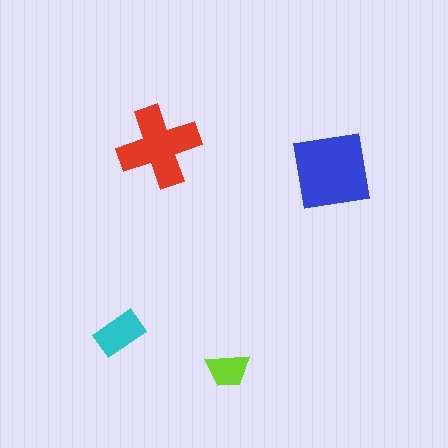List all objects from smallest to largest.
The lime trapezoid, the cyan rectangle, the red cross, the blue square.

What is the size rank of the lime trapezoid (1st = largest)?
4th.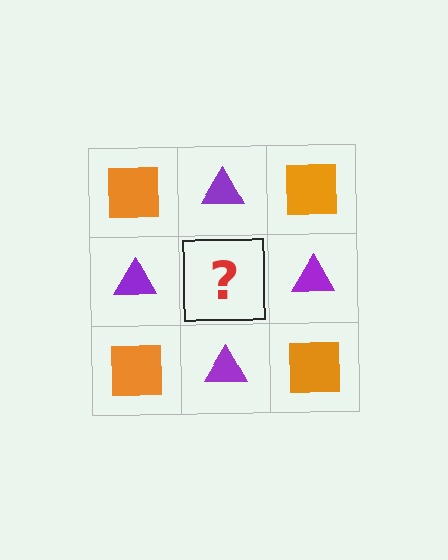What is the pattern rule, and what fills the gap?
The rule is that it alternates orange square and purple triangle in a checkerboard pattern. The gap should be filled with an orange square.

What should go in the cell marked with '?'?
The missing cell should contain an orange square.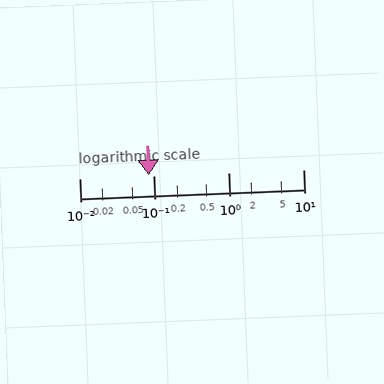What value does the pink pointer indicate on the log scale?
The pointer indicates approximately 0.084.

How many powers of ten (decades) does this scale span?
The scale spans 3 decades, from 0.01 to 10.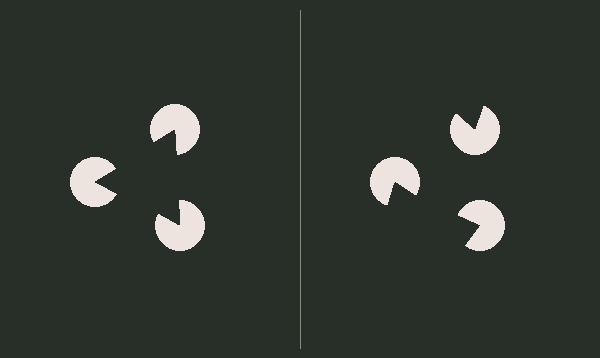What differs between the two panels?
The pac-man discs are positioned identically on both sides; only the wedge orientations differ. On the left they align to a triangle; on the right they are misaligned.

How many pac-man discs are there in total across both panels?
6 — 3 on each side.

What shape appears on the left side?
An illusory triangle.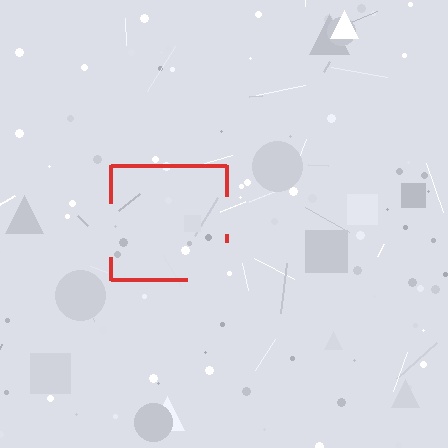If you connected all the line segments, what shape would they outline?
They would outline a square.